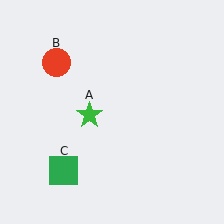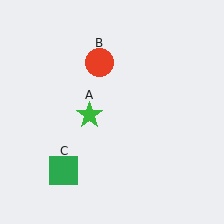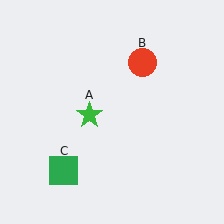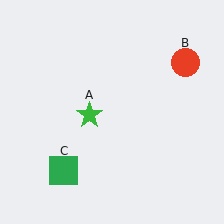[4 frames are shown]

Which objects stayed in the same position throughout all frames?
Green star (object A) and green square (object C) remained stationary.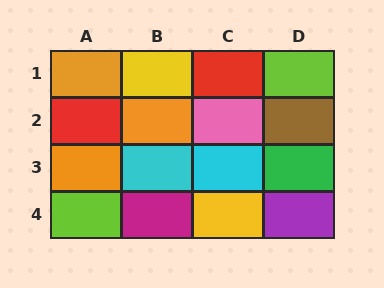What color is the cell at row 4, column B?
Magenta.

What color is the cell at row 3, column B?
Cyan.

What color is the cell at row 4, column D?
Purple.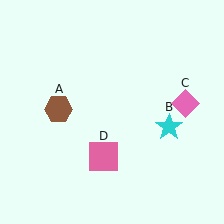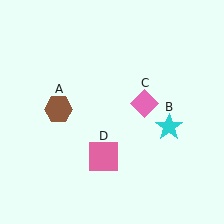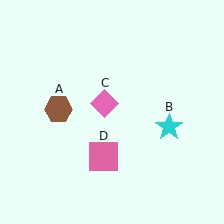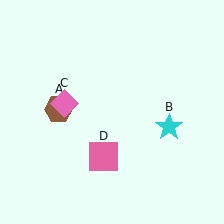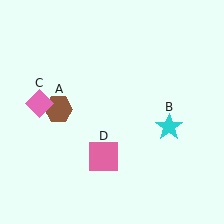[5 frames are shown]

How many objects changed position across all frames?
1 object changed position: pink diamond (object C).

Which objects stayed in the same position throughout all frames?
Brown hexagon (object A) and cyan star (object B) and pink square (object D) remained stationary.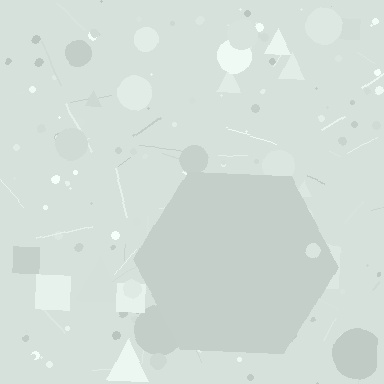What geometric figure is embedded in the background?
A hexagon is embedded in the background.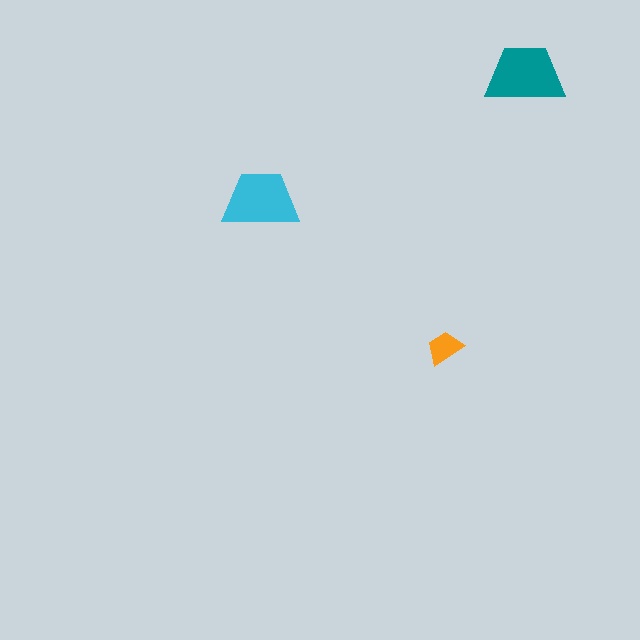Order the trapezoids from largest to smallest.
the teal one, the cyan one, the orange one.